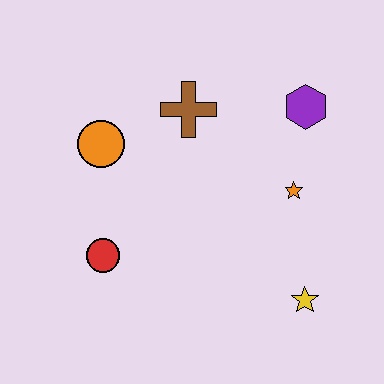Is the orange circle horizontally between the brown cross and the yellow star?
No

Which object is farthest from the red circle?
The purple hexagon is farthest from the red circle.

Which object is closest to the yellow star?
The orange star is closest to the yellow star.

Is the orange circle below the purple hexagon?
Yes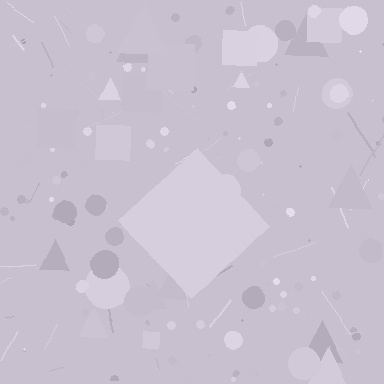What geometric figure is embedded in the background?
A diamond is embedded in the background.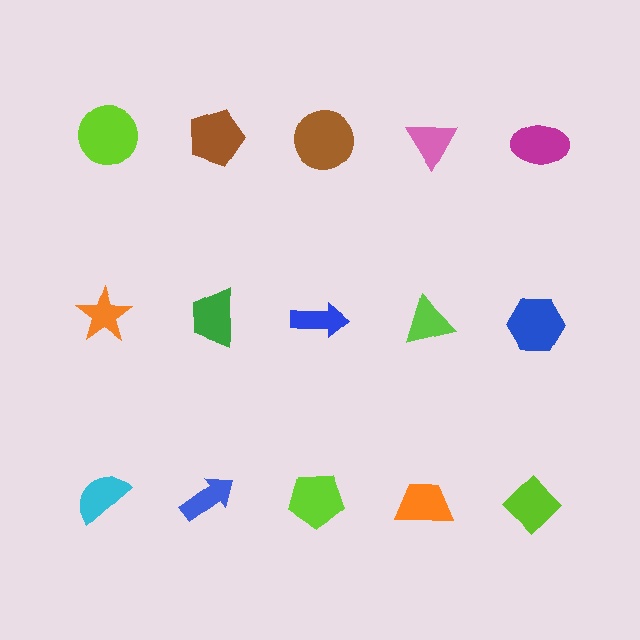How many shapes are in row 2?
5 shapes.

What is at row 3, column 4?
An orange trapezoid.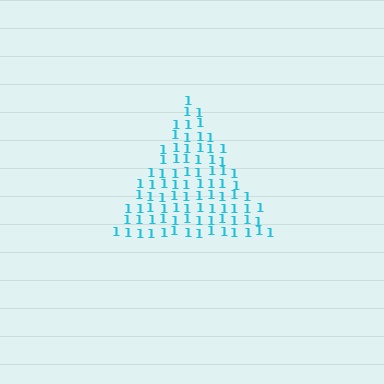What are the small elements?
The small elements are digit 1's.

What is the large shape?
The large shape is a triangle.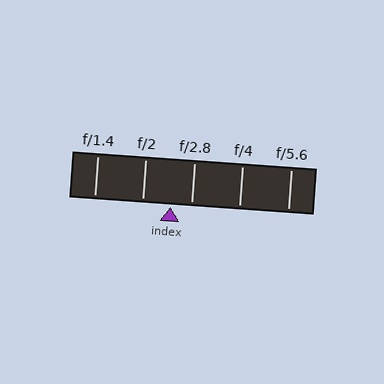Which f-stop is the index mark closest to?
The index mark is closest to f/2.8.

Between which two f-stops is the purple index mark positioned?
The index mark is between f/2 and f/2.8.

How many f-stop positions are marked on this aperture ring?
There are 5 f-stop positions marked.